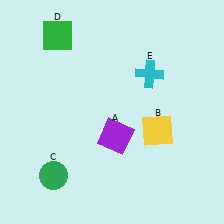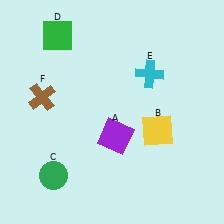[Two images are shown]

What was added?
A brown cross (F) was added in Image 2.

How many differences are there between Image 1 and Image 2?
There is 1 difference between the two images.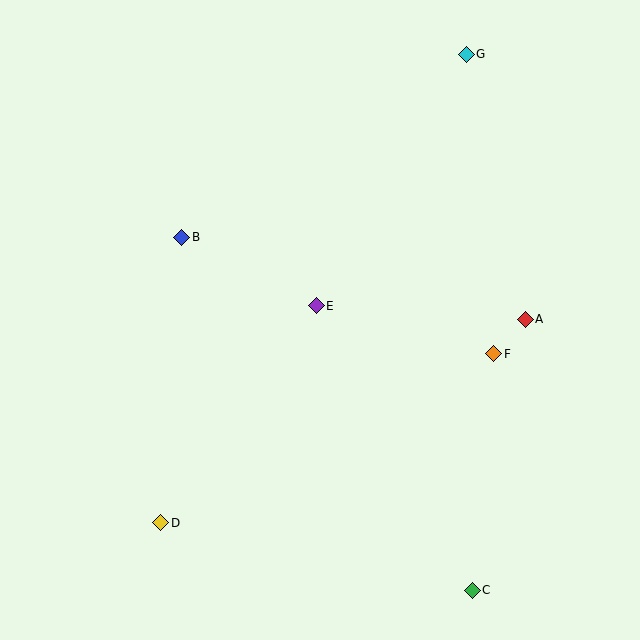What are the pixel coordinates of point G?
Point G is at (466, 54).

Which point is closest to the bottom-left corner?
Point D is closest to the bottom-left corner.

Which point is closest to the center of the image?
Point E at (316, 306) is closest to the center.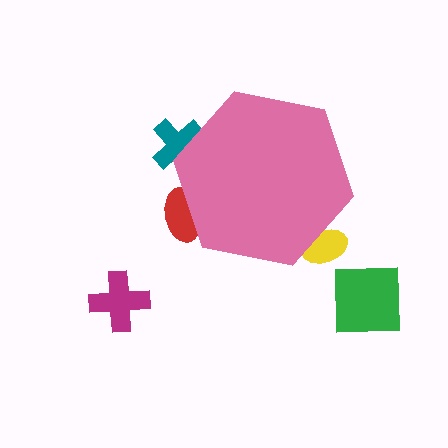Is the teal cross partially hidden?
Yes, the teal cross is partially hidden behind the pink hexagon.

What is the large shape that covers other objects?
A pink hexagon.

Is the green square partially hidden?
No, the green square is fully visible.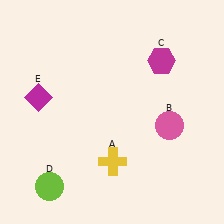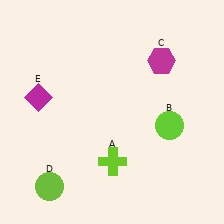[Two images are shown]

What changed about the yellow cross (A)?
In Image 1, A is yellow. In Image 2, it changed to lime.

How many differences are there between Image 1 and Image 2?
There are 2 differences between the two images.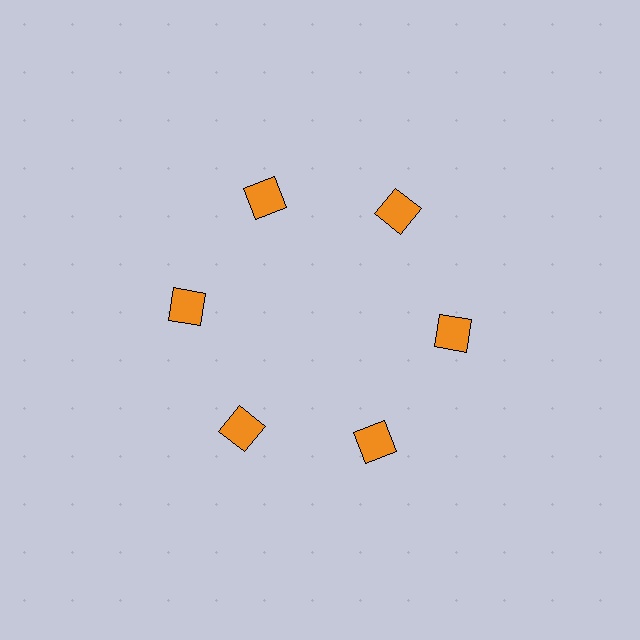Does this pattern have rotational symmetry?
Yes, this pattern has 6-fold rotational symmetry. It looks the same after rotating 60 degrees around the center.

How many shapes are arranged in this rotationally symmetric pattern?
There are 6 shapes, arranged in 6 groups of 1.